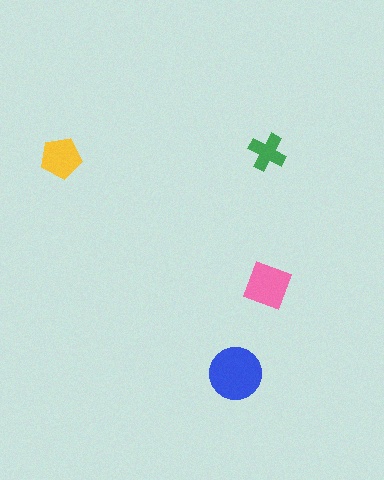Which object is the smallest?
The green cross.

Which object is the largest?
The blue circle.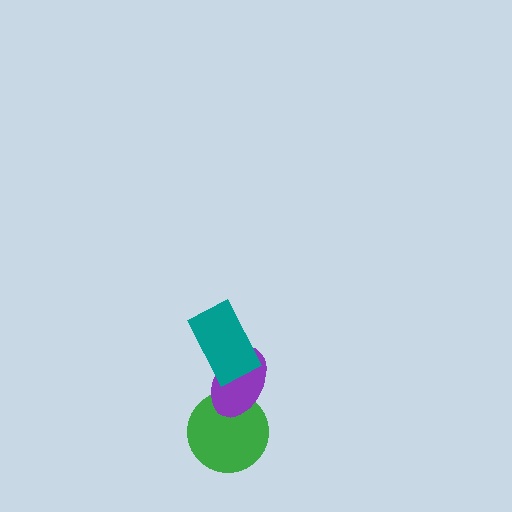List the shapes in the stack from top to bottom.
From top to bottom: the teal rectangle, the purple ellipse, the green circle.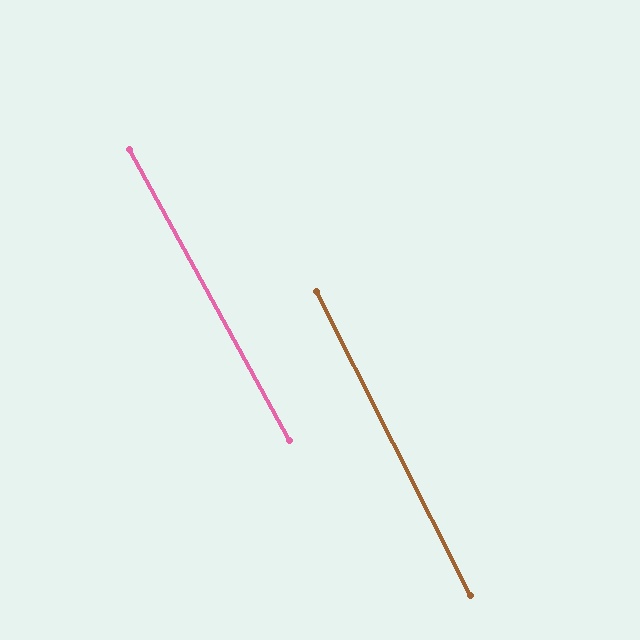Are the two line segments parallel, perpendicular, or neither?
Parallel — their directions differ by only 1.9°.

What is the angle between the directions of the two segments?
Approximately 2 degrees.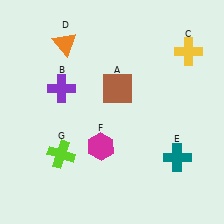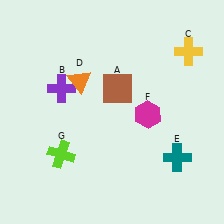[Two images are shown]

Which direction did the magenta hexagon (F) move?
The magenta hexagon (F) moved right.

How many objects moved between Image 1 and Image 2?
2 objects moved between the two images.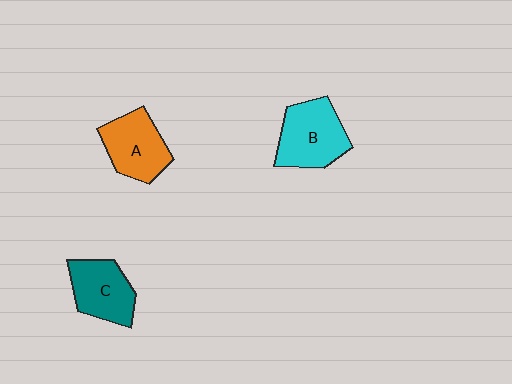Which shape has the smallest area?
Shape C (teal).